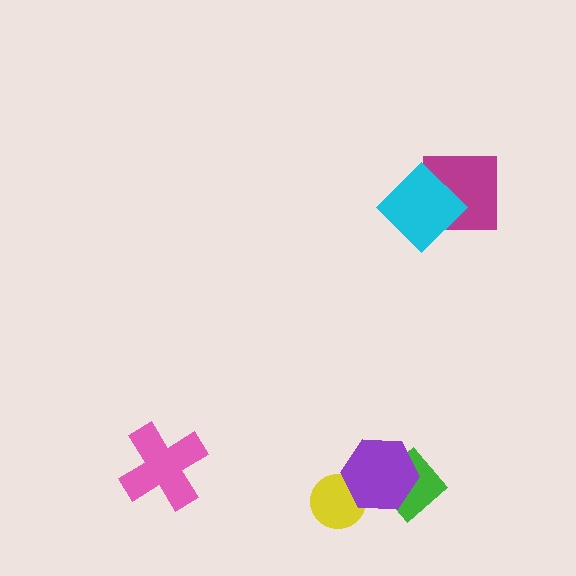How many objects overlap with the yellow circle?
1 object overlaps with the yellow circle.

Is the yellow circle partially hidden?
Yes, it is partially covered by another shape.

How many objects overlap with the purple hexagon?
2 objects overlap with the purple hexagon.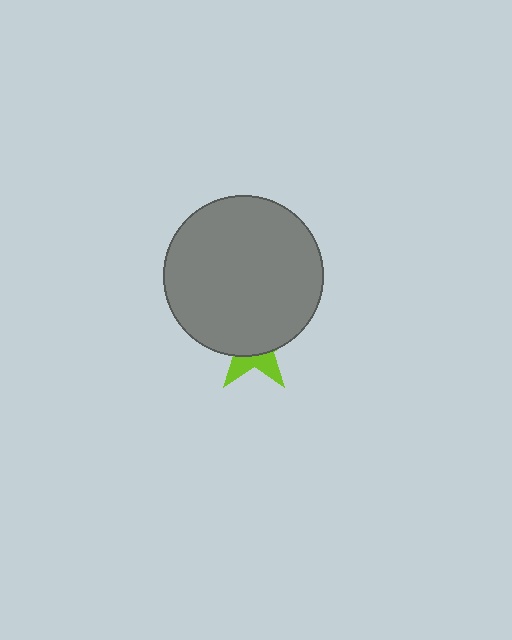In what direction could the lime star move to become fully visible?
The lime star could move down. That would shift it out from behind the gray circle entirely.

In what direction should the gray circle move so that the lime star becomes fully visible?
The gray circle should move up. That is the shortest direction to clear the overlap and leave the lime star fully visible.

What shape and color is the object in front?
The object in front is a gray circle.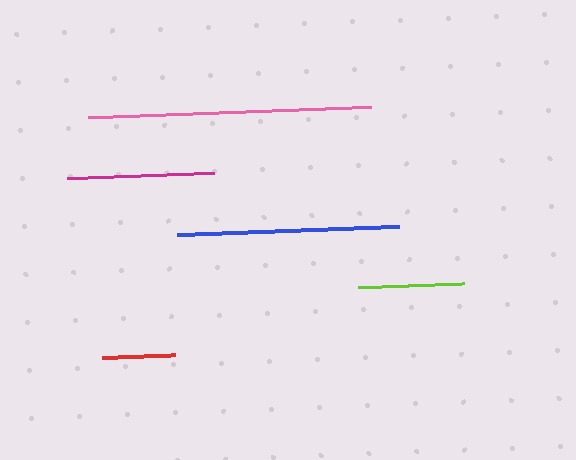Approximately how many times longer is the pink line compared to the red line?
The pink line is approximately 3.9 times the length of the red line.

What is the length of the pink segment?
The pink segment is approximately 284 pixels long.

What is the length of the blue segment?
The blue segment is approximately 222 pixels long.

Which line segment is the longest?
The pink line is the longest at approximately 284 pixels.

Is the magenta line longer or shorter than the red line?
The magenta line is longer than the red line.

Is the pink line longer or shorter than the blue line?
The pink line is longer than the blue line.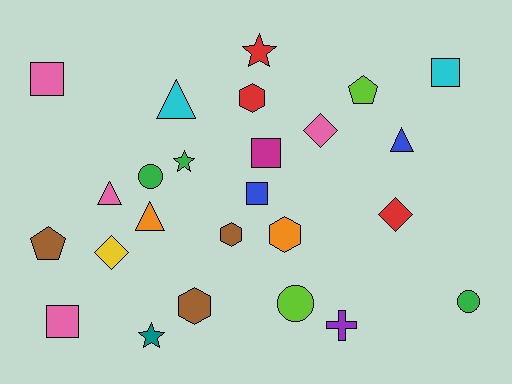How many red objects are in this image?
There are 3 red objects.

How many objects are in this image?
There are 25 objects.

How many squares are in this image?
There are 5 squares.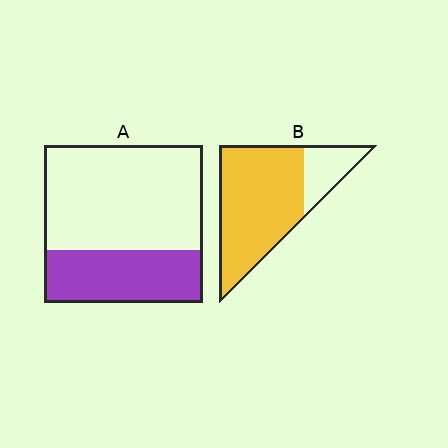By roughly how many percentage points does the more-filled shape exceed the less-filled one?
By roughly 45 percentage points (B over A).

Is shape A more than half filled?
No.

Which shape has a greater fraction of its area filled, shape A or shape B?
Shape B.